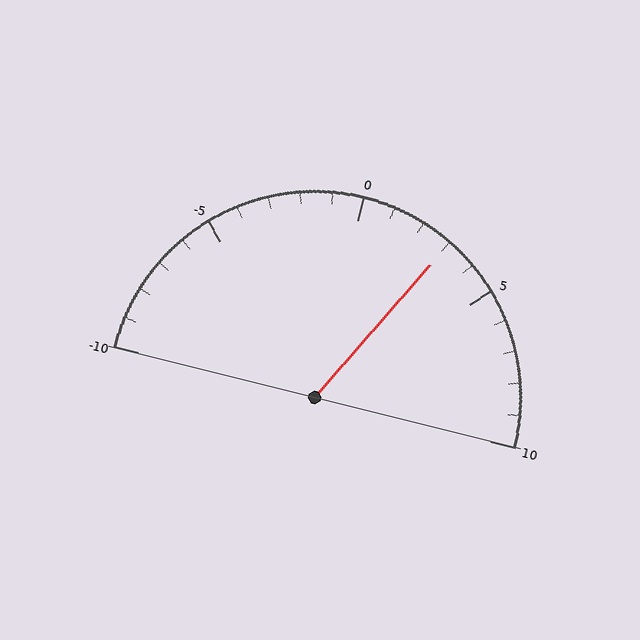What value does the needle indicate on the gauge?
The needle indicates approximately 3.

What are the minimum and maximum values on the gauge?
The gauge ranges from -10 to 10.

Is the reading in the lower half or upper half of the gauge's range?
The reading is in the upper half of the range (-10 to 10).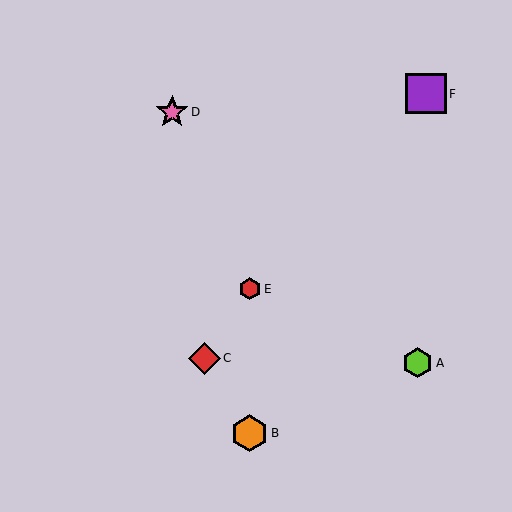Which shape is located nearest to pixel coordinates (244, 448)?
The orange hexagon (labeled B) at (250, 433) is nearest to that location.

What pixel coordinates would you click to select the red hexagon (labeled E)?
Click at (250, 289) to select the red hexagon E.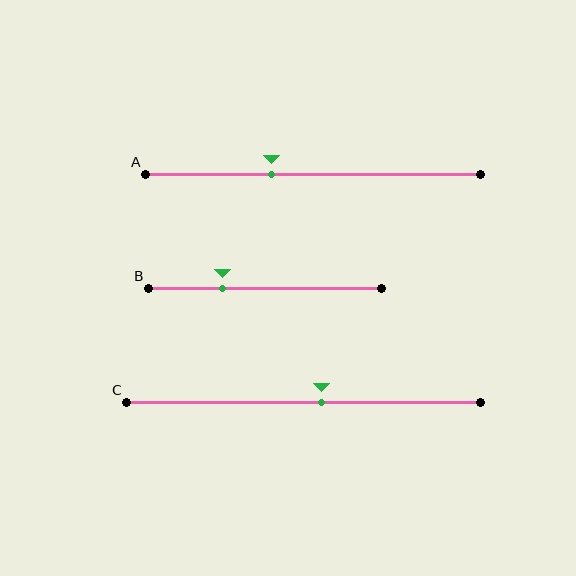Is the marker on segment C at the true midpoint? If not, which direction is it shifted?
No, the marker on segment C is shifted to the right by about 5% of the segment length.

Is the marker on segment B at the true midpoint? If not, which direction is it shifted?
No, the marker on segment B is shifted to the left by about 18% of the segment length.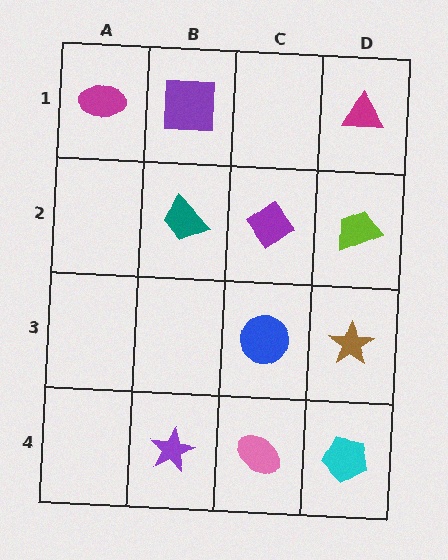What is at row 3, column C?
A blue circle.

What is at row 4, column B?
A purple star.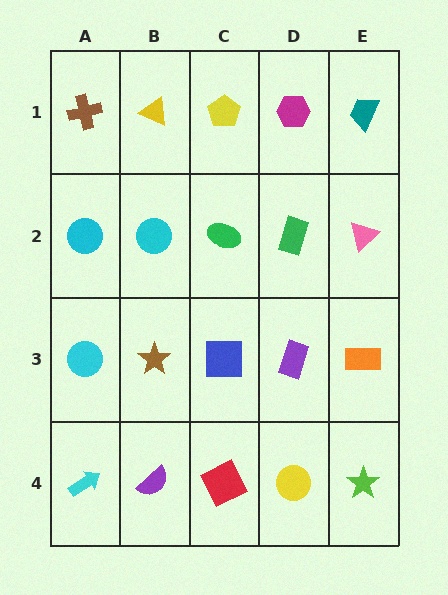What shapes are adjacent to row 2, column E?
A teal trapezoid (row 1, column E), an orange rectangle (row 3, column E), a green rectangle (row 2, column D).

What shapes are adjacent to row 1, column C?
A green ellipse (row 2, column C), a yellow triangle (row 1, column B), a magenta hexagon (row 1, column D).